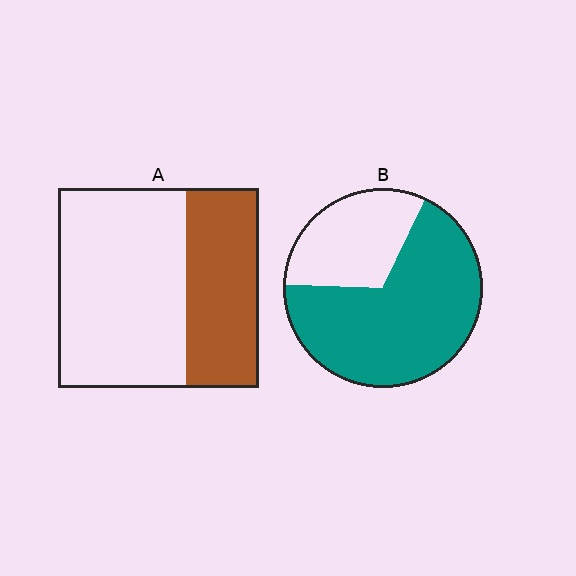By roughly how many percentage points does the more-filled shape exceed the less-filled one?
By roughly 30 percentage points (B over A).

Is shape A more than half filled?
No.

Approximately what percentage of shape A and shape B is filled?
A is approximately 35% and B is approximately 70%.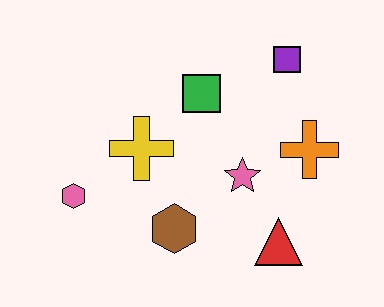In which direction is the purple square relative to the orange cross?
The purple square is above the orange cross.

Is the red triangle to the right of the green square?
Yes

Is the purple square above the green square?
Yes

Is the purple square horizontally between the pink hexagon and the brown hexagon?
No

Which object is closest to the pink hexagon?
The yellow cross is closest to the pink hexagon.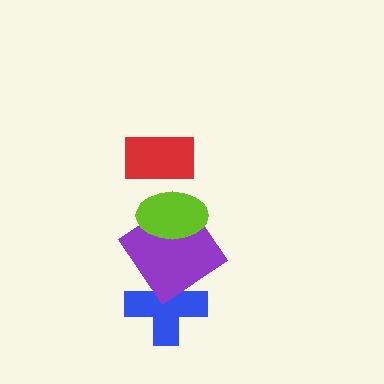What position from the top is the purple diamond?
The purple diamond is 3rd from the top.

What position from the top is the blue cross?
The blue cross is 4th from the top.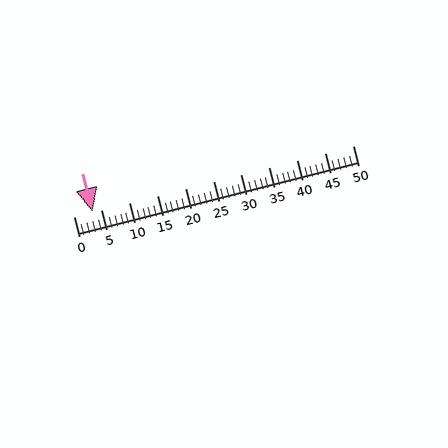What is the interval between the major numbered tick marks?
The major tick marks are spaced 5 units apart.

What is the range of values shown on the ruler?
The ruler shows values from 0 to 50.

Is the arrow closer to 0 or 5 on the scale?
The arrow is closer to 5.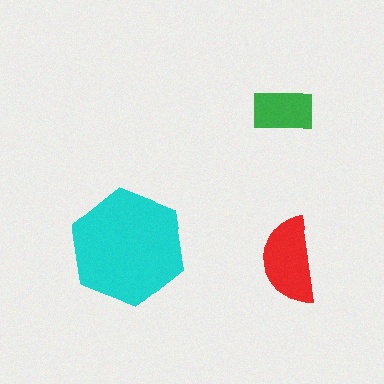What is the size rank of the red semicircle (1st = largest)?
2nd.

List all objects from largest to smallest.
The cyan hexagon, the red semicircle, the green rectangle.